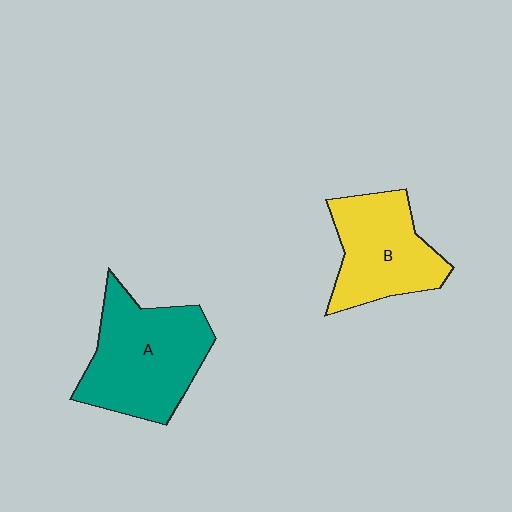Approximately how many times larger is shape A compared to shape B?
Approximately 1.3 times.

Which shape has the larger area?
Shape A (teal).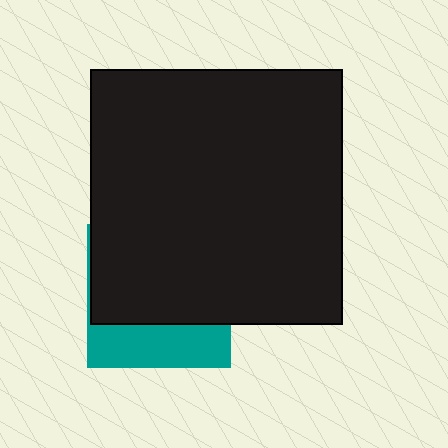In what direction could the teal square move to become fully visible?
The teal square could move down. That would shift it out from behind the black rectangle entirely.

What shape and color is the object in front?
The object in front is a black rectangle.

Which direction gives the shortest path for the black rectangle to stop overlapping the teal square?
Moving up gives the shortest separation.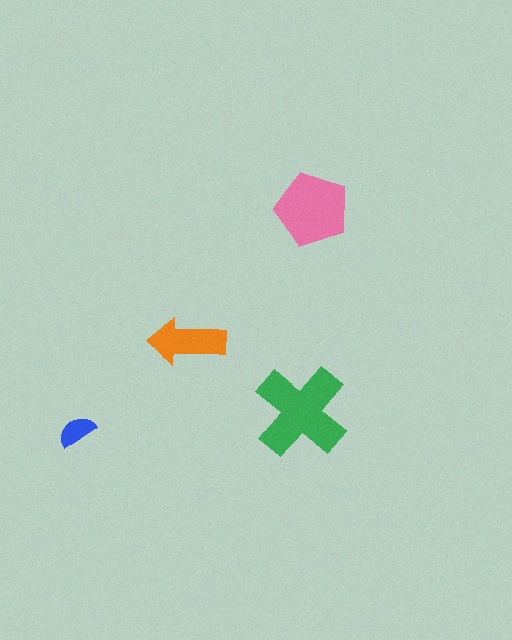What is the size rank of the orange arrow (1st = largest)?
3rd.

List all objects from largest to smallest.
The green cross, the pink pentagon, the orange arrow, the blue semicircle.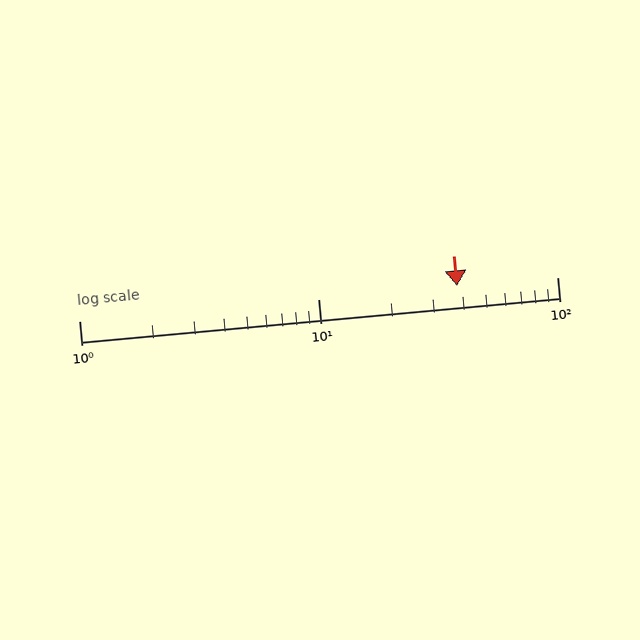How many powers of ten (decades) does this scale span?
The scale spans 2 decades, from 1 to 100.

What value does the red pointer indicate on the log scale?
The pointer indicates approximately 38.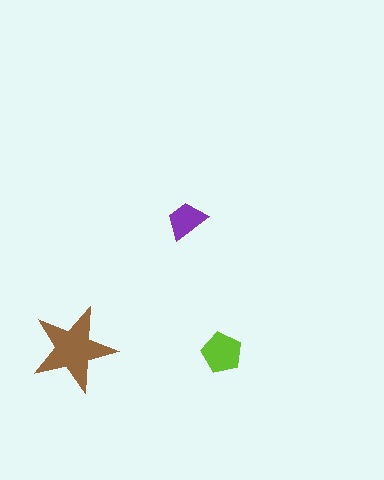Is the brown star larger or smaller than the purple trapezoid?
Larger.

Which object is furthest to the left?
The brown star is leftmost.